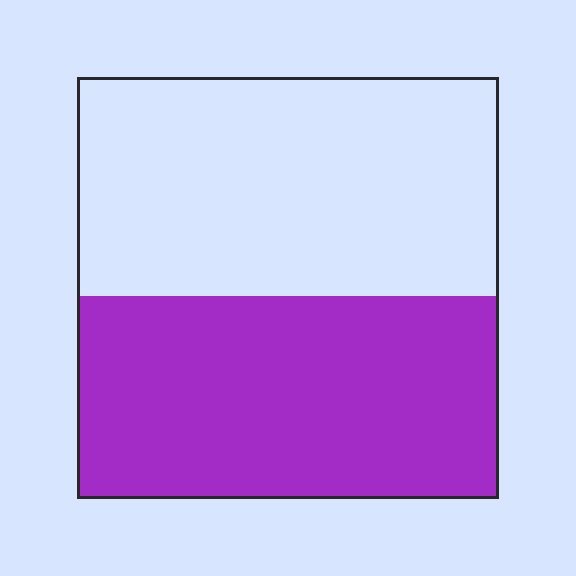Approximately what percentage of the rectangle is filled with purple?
Approximately 50%.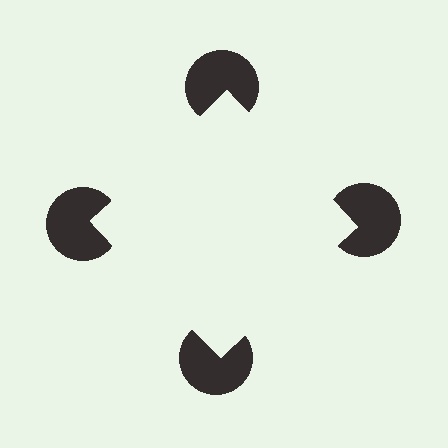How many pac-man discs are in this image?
There are 4 — one at each vertex of the illusory square.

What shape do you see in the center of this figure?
An illusory square — its edges are inferred from the aligned wedge cuts in the pac-man discs, not physically drawn.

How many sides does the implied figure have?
4 sides.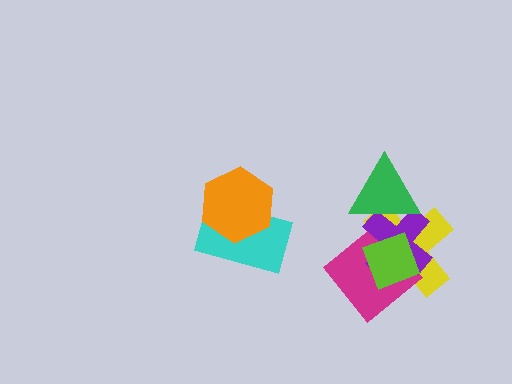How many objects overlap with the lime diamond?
3 objects overlap with the lime diamond.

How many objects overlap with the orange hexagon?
1 object overlaps with the orange hexagon.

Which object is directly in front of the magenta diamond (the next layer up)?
The purple cross is directly in front of the magenta diamond.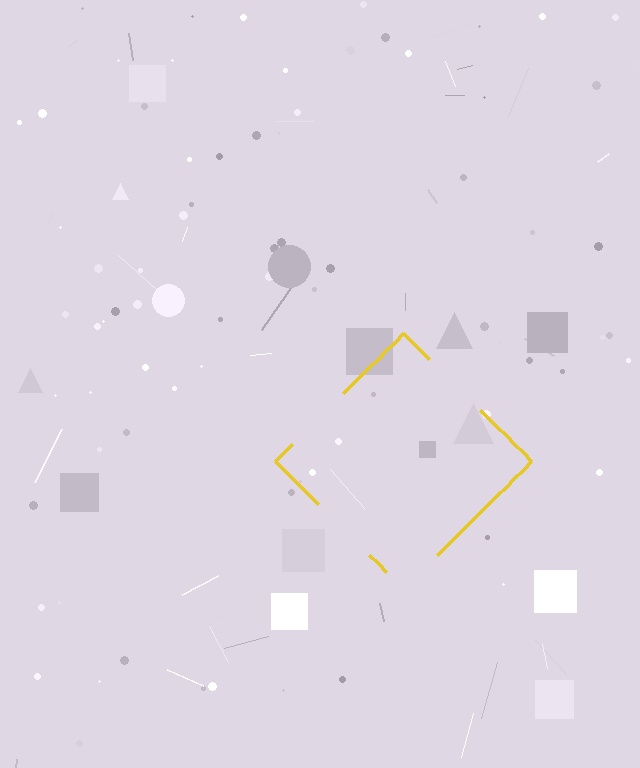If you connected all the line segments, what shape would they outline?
They would outline a diamond.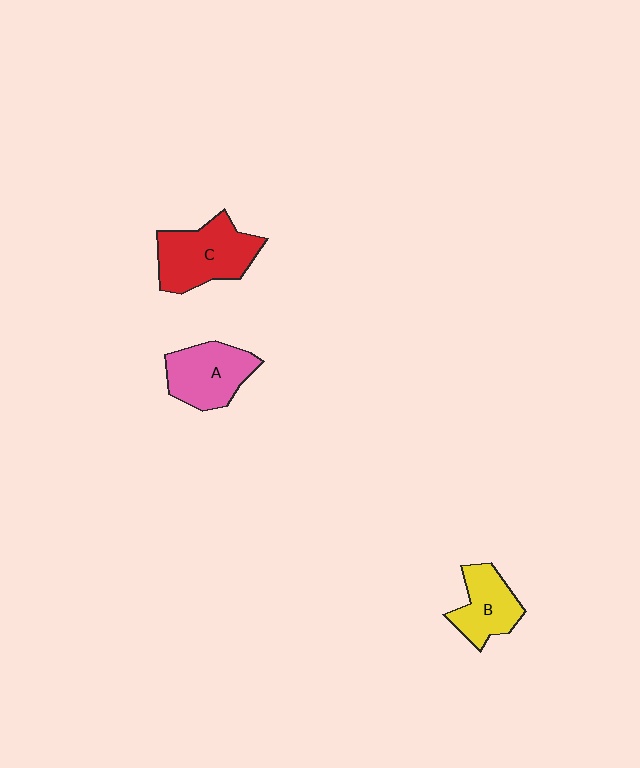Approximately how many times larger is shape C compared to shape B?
Approximately 1.4 times.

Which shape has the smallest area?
Shape B (yellow).